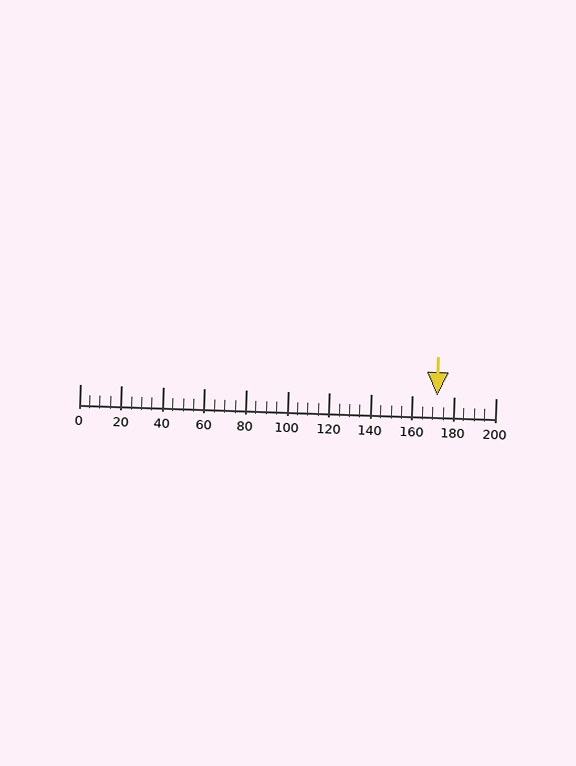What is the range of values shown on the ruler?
The ruler shows values from 0 to 200.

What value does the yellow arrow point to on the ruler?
The yellow arrow points to approximately 172.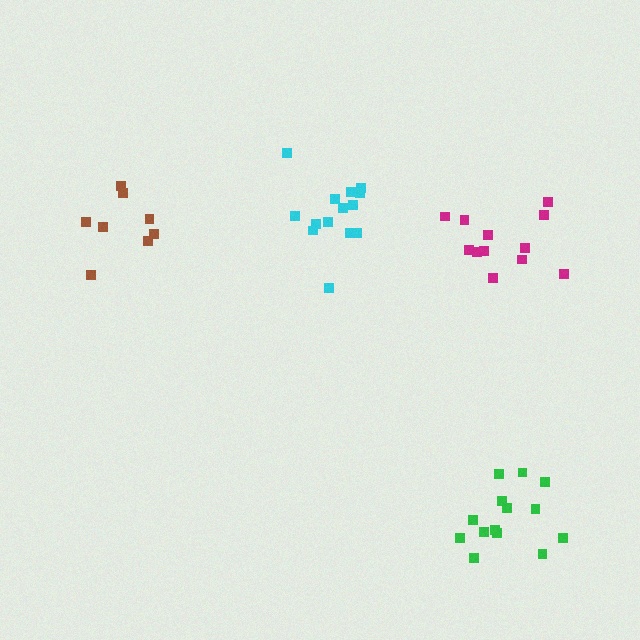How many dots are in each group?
Group 1: 12 dots, Group 2: 8 dots, Group 3: 14 dots, Group 4: 14 dots (48 total).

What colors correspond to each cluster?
The clusters are colored: magenta, brown, green, cyan.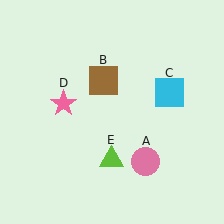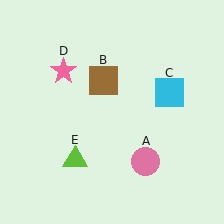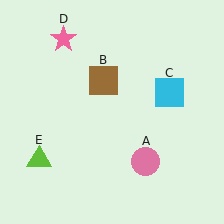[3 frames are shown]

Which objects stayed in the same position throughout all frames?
Pink circle (object A) and brown square (object B) and cyan square (object C) remained stationary.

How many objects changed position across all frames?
2 objects changed position: pink star (object D), lime triangle (object E).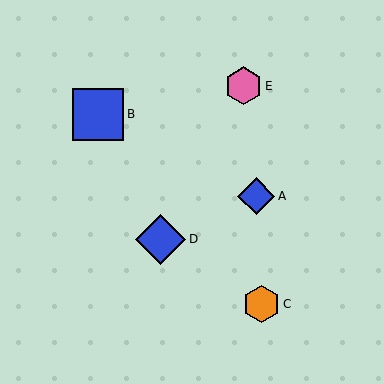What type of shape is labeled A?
Shape A is a blue diamond.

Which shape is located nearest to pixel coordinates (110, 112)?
The blue square (labeled B) at (98, 114) is nearest to that location.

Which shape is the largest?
The blue square (labeled B) is the largest.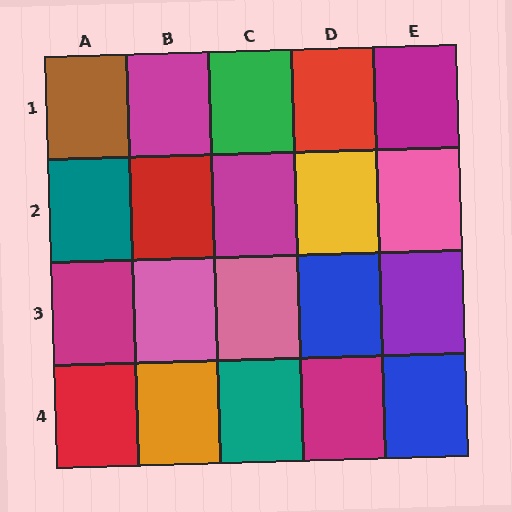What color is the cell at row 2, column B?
Red.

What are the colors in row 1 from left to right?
Brown, magenta, green, red, magenta.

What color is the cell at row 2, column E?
Pink.